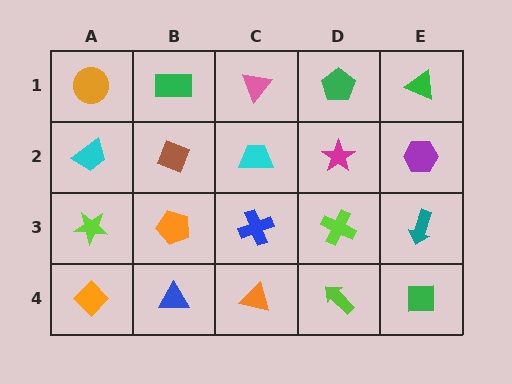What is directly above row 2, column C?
A pink triangle.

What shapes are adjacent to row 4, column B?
An orange pentagon (row 3, column B), an orange diamond (row 4, column A), an orange triangle (row 4, column C).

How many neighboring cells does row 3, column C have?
4.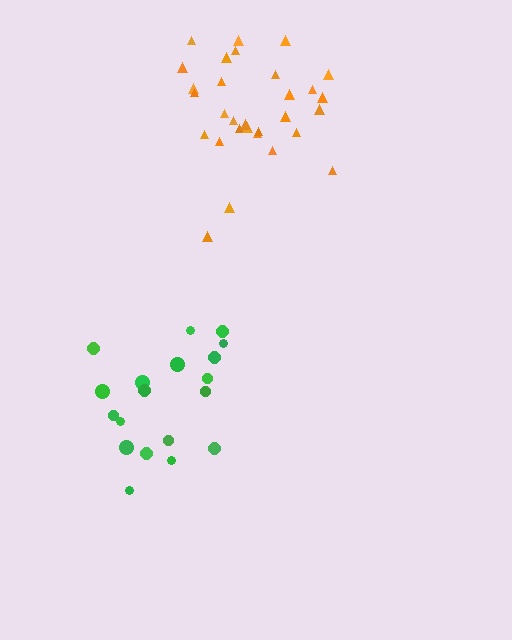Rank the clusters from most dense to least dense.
orange, green.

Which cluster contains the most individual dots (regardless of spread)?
Orange (30).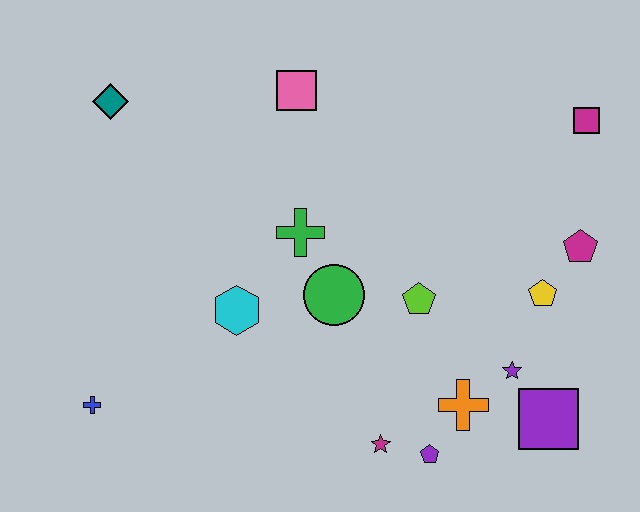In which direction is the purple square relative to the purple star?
The purple square is below the purple star.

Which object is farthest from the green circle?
The magenta square is farthest from the green circle.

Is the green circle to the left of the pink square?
No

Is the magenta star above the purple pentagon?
Yes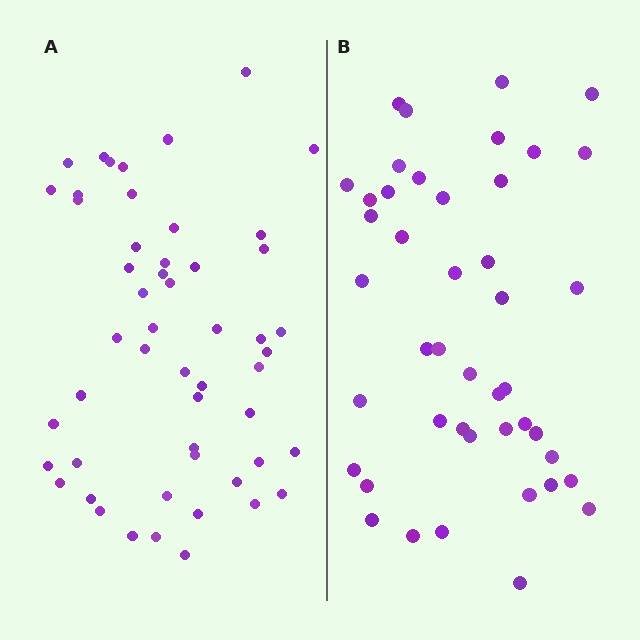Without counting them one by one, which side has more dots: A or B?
Region A (the left region) has more dots.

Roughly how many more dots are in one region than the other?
Region A has roughly 8 or so more dots than region B.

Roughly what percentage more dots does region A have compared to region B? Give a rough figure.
About 20% more.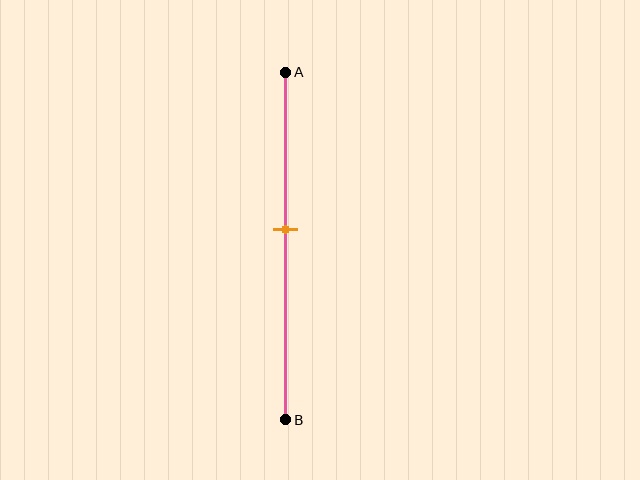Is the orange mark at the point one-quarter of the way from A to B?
No, the mark is at about 45% from A, not at the 25% one-quarter point.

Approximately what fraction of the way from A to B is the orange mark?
The orange mark is approximately 45% of the way from A to B.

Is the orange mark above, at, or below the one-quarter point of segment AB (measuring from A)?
The orange mark is below the one-quarter point of segment AB.